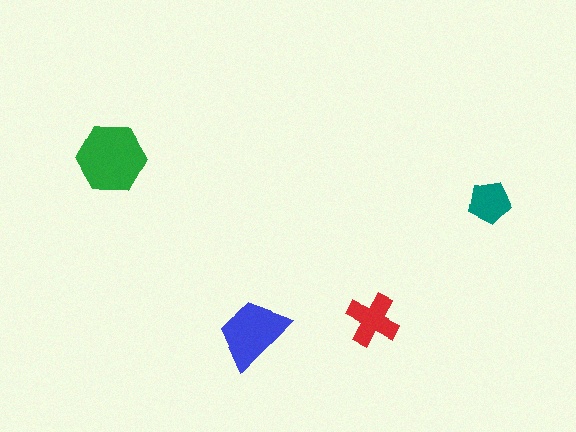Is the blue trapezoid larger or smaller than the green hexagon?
Smaller.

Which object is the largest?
The green hexagon.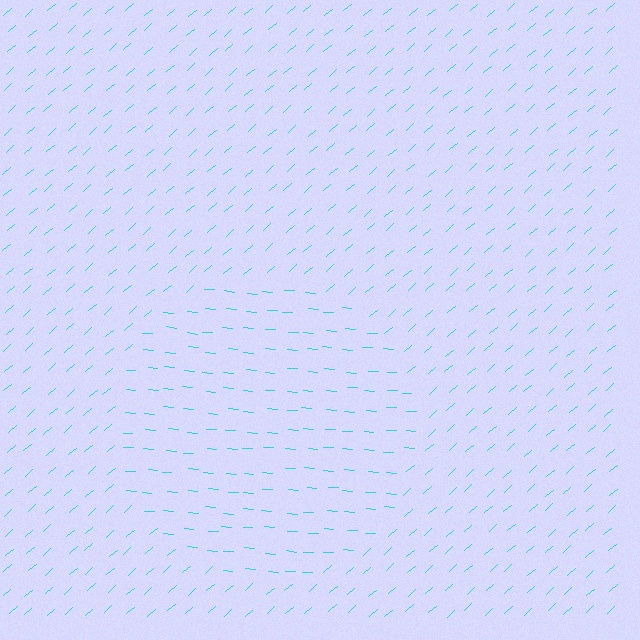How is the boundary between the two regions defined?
The boundary is defined purely by a change in line orientation (approximately 45 degrees difference). All lines are the same color and thickness.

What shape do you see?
I see a circle.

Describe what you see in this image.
The image is filled with small cyan line segments. A circle region in the image has lines oriented differently from the surrounding lines, creating a visible texture boundary.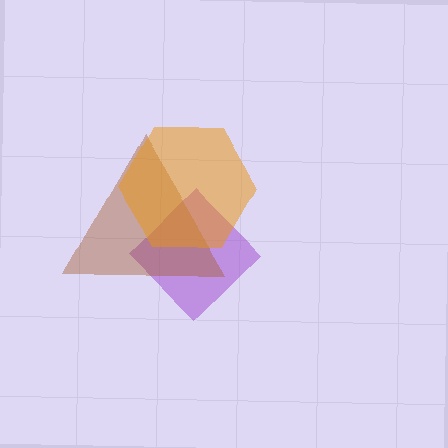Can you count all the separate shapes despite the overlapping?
Yes, there are 3 separate shapes.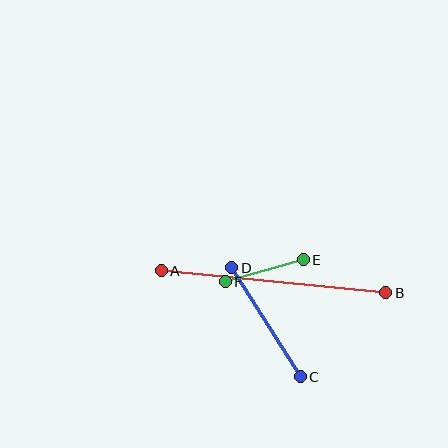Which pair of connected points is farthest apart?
Points A and B are farthest apart.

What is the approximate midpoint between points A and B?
The midpoint is at approximately (274, 282) pixels.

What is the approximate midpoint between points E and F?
The midpoint is at approximately (264, 271) pixels.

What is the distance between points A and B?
The distance is approximately 226 pixels.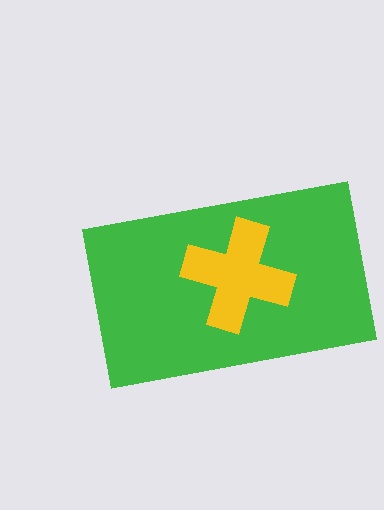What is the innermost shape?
The yellow cross.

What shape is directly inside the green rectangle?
The yellow cross.